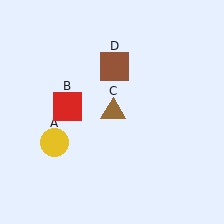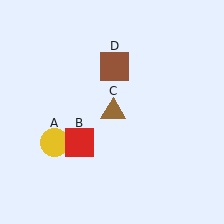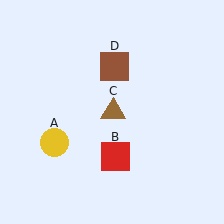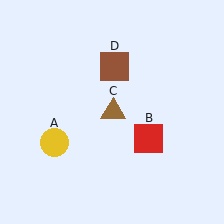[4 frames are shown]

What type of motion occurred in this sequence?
The red square (object B) rotated counterclockwise around the center of the scene.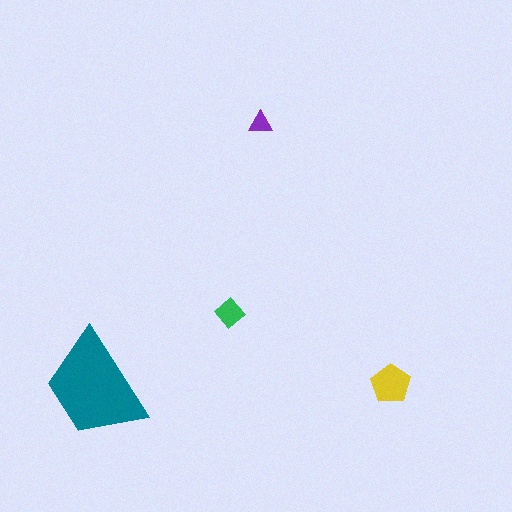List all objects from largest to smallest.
The teal trapezoid, the yellow pentagon, the green diamond, the purple triangle.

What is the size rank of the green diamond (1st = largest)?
3rd.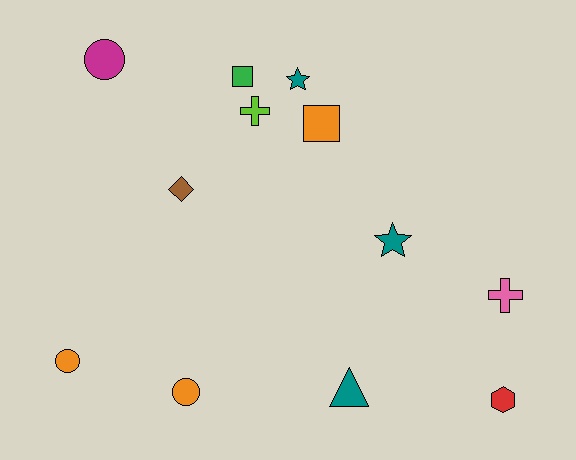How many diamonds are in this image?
There is 1 diamond.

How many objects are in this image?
There are 12 objects.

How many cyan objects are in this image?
There are no cyan objects.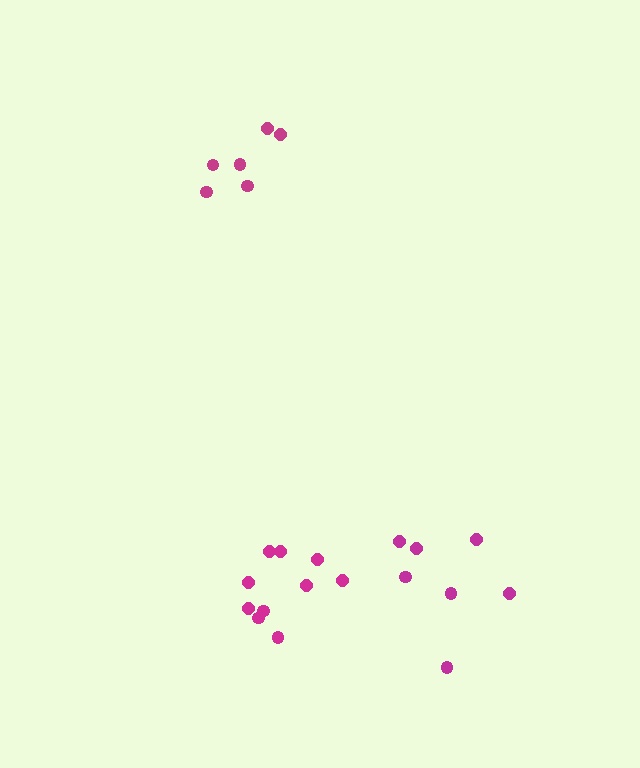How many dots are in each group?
Group 1: 7 dots, Group 2: 10 dots, Group 3: 6 dots (23 total).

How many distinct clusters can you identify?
There are 3 distinct clusters.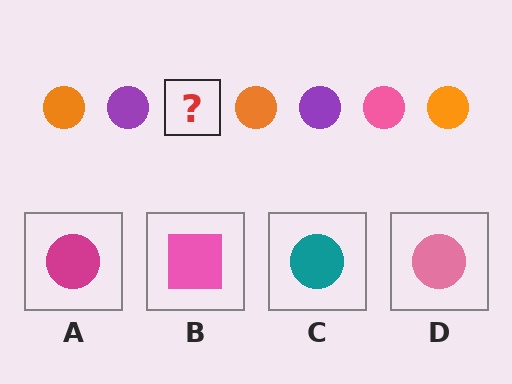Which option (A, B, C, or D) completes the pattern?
D.